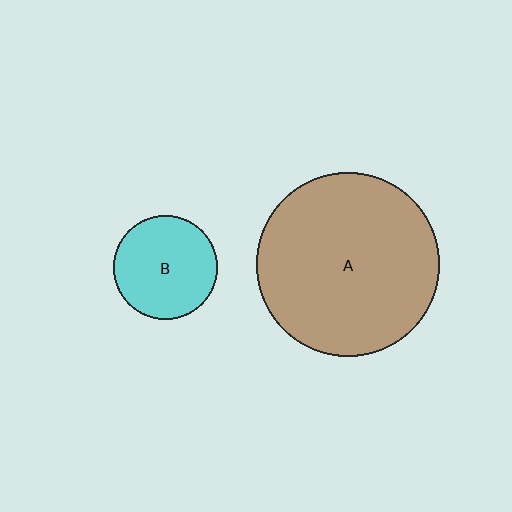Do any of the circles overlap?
No, none of the circles overlap.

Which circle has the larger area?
Circle A (brown).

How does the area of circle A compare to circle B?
Approximately 3.1 times.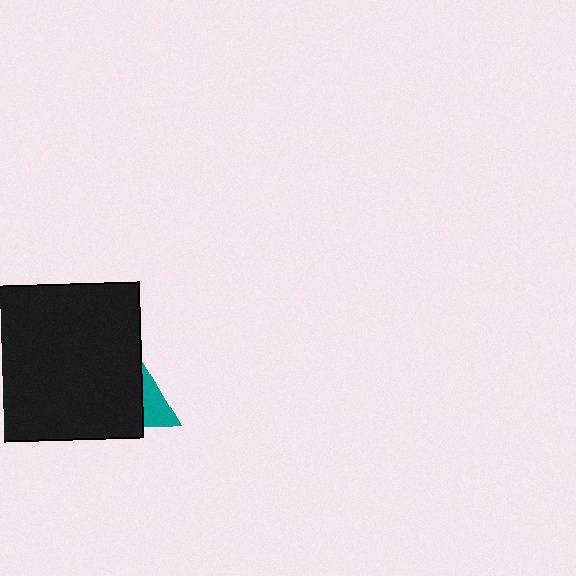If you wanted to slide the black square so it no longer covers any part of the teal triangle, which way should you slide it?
Slide it left — that is the most direct way to separate the two shapes.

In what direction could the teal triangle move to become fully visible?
The teal triangle could move right. That would shift it out from behind the black square entirely.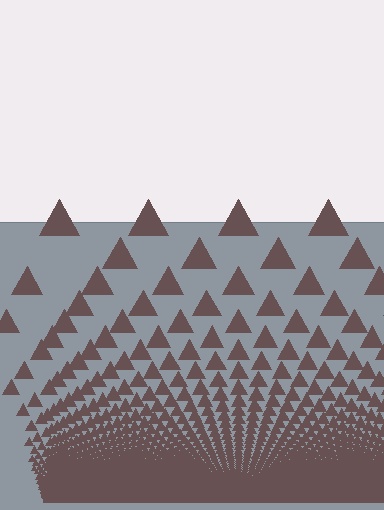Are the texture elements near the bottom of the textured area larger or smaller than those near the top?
Smaller. The gradient is inverted — elements near the bottom are smaller and denser.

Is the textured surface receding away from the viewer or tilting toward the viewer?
The surface appears to tilt toward the viewer. Texture elements get larger and sparser toward the top.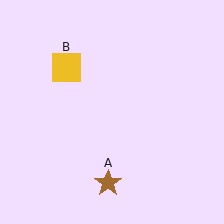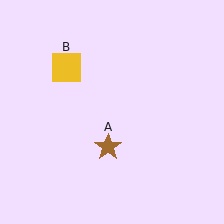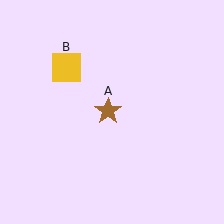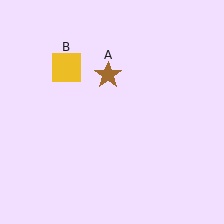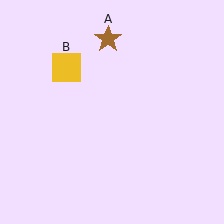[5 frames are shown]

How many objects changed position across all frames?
1 object changed position: brown star (object A).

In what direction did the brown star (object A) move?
The brown star (object A) moved up.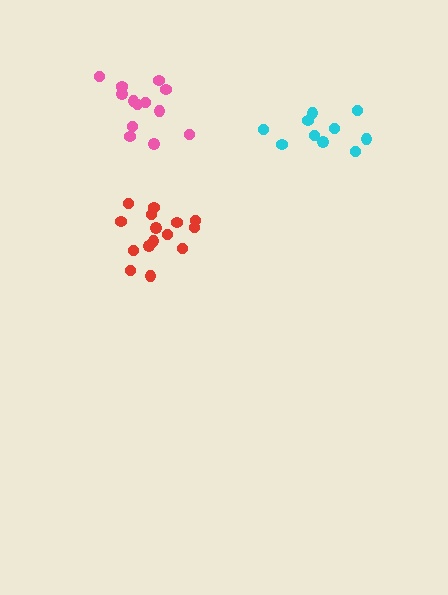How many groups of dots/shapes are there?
There are 3 groups.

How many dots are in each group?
Group 1: 10 dots, Group 2: 15 dots, Group 3: 13 dots (38 total).